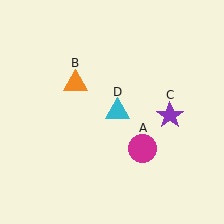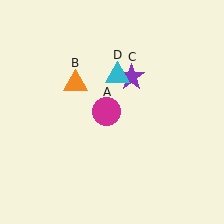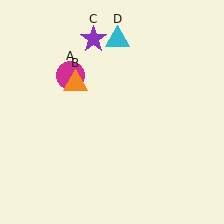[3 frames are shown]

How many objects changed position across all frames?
3 objects changed position: magenta circle (object A), purple star (object C), cyan triangle (object D).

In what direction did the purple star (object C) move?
The purple star (object C) moved up and to the left.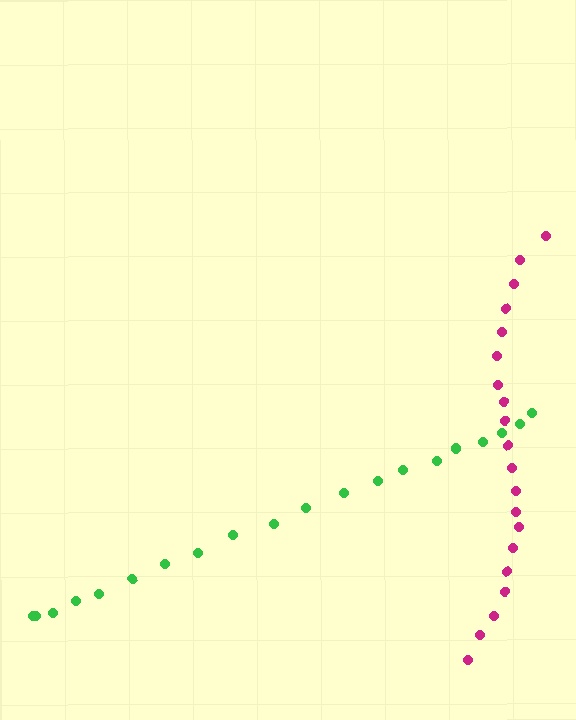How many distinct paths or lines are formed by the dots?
There are 2 distinct paths.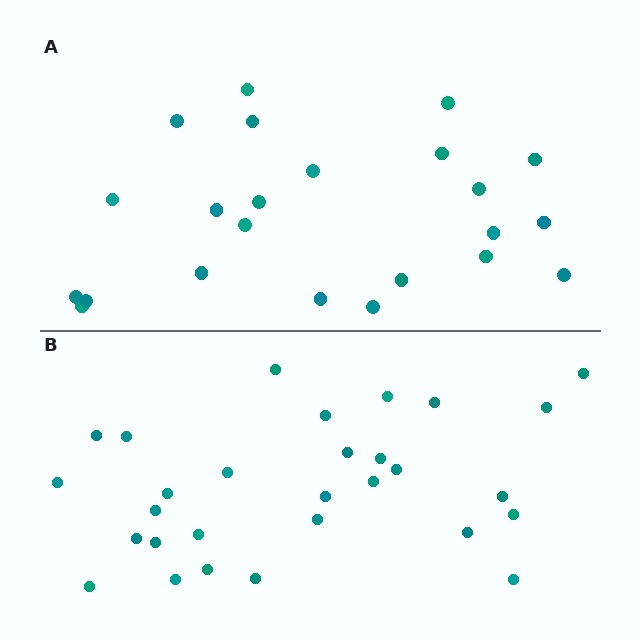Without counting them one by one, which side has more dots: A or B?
Region B (the bottom region) has more dots.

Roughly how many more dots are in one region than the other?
Region B has about 6 more dots than region A.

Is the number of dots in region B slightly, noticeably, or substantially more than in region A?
Region B has noticeably more, but not dramatically so. The ratio is roughly 1.3 to 1.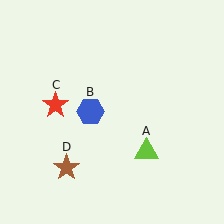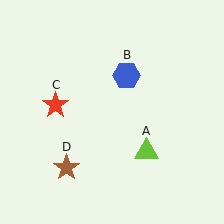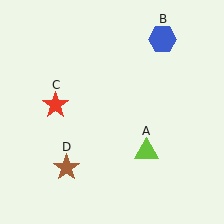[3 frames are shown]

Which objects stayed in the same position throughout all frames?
Lime triangle (object A) and red star (object C) and brown star (object D) remained stationary.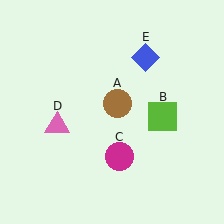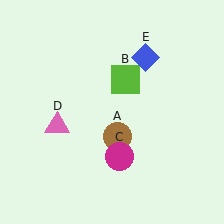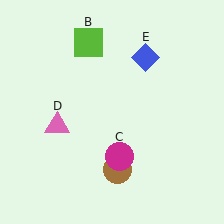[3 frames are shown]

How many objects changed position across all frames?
2 objects changed position: brown circle (object A), lime square (object B).